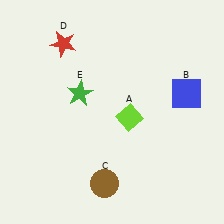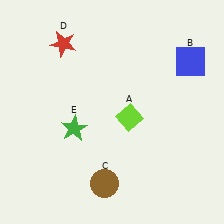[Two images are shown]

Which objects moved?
The objects that moved are: the blue square (B), the green star (E).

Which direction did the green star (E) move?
The green star (E) moved down.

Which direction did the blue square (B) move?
The blue square (B) moved up.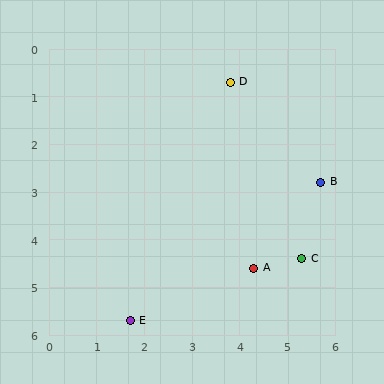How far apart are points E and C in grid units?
Points E and C are about 3.8 grid units apart.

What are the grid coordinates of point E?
Point E is at approximately (1.7, 5.7).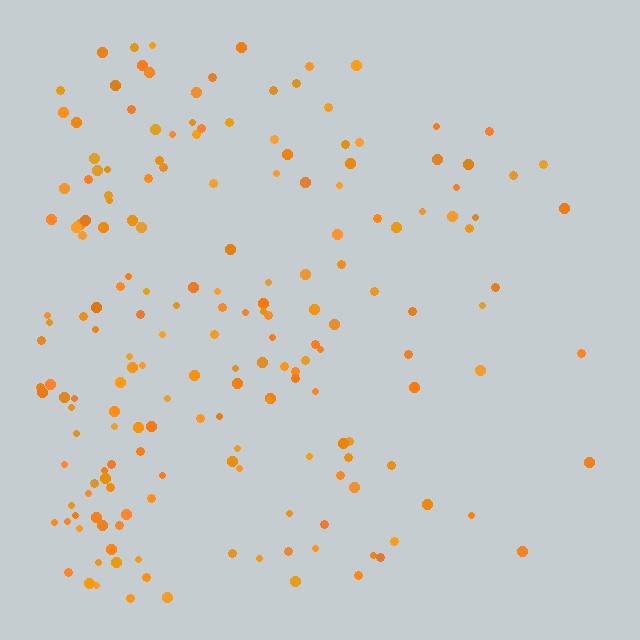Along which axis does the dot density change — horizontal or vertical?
Horizontal.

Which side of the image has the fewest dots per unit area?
The right.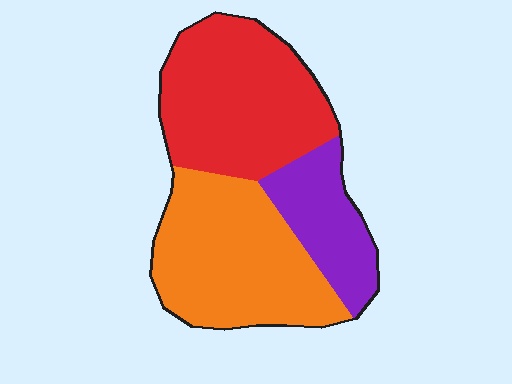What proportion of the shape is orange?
Orange takes up about two fifths (2/5) of the shape.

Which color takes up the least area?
Purple, at roughly 20%.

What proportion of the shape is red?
Red takes up between a third and a half of the shape.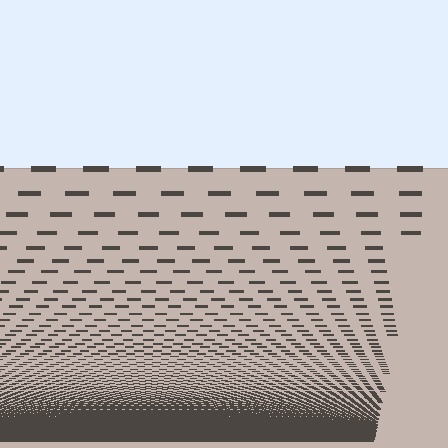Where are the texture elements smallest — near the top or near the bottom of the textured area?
Near the bottom.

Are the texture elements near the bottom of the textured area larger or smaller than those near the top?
Smaller. The gradient is inverted — elements near the bottom are smaller and denser.